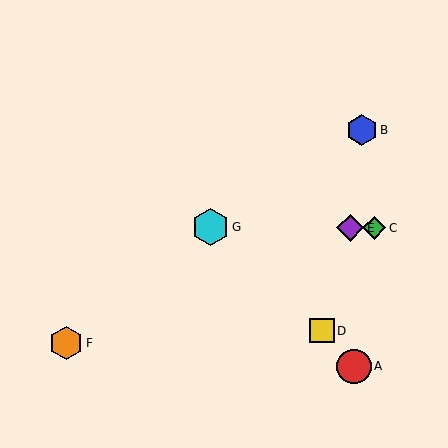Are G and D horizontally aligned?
No, G is at y≈227 and D is at y≈331.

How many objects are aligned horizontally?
3 objects (C, E, G) are aligned horizontally.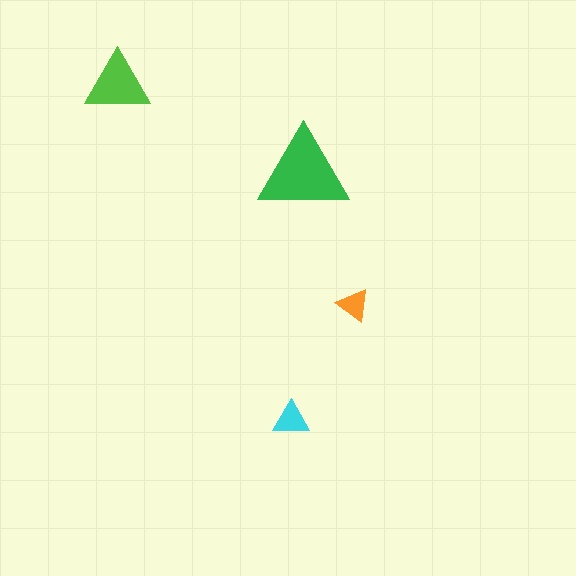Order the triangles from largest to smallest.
the green one, the lime one, the cyan one, the orange one.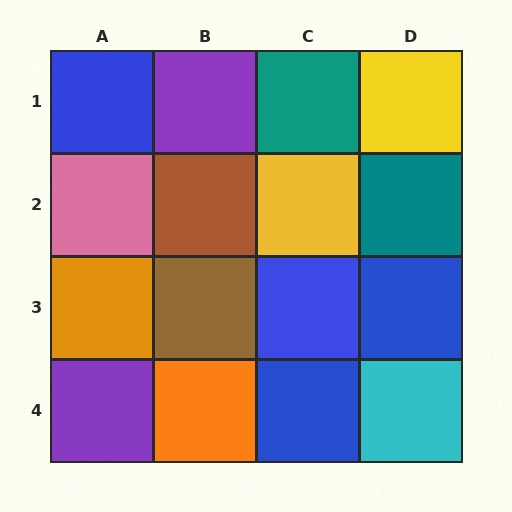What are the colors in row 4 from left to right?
Purple, orange, blue, cyan.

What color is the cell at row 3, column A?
Orange.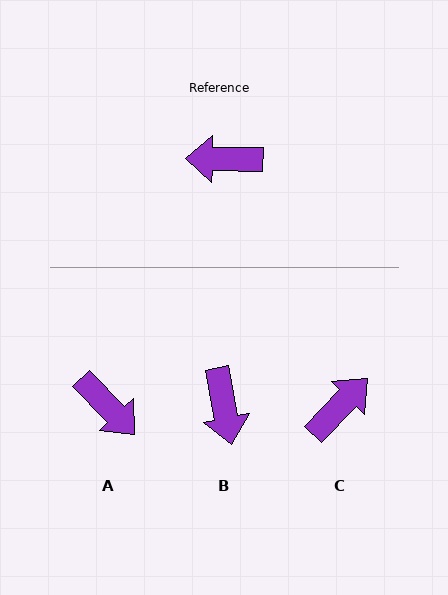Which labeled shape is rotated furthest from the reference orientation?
A, about 134 degrees away.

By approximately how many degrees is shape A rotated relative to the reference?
Approximately 134 degrees counter-clockwise.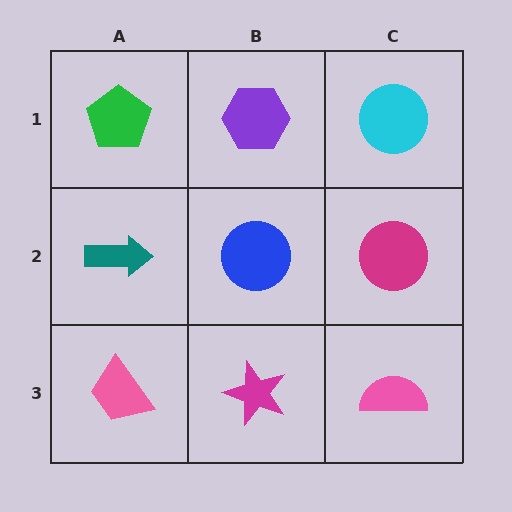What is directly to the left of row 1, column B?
A green pentagon.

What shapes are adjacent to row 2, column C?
A cyan circle (row 1, column C), a pink semicircle (row 3, column C), a blue circle (row 2, column B).